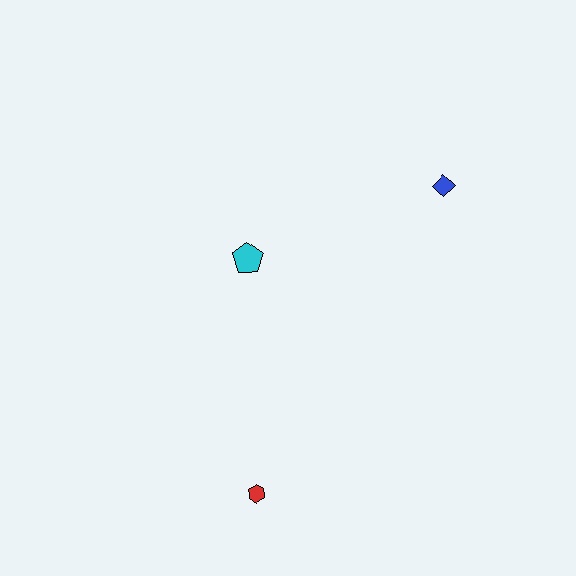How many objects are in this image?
There are 3 objects.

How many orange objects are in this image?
There are no orange objects.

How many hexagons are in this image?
There is 1 hexagon.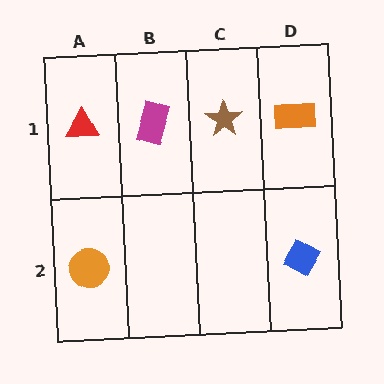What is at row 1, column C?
A brown star.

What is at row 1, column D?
An orange rectangle.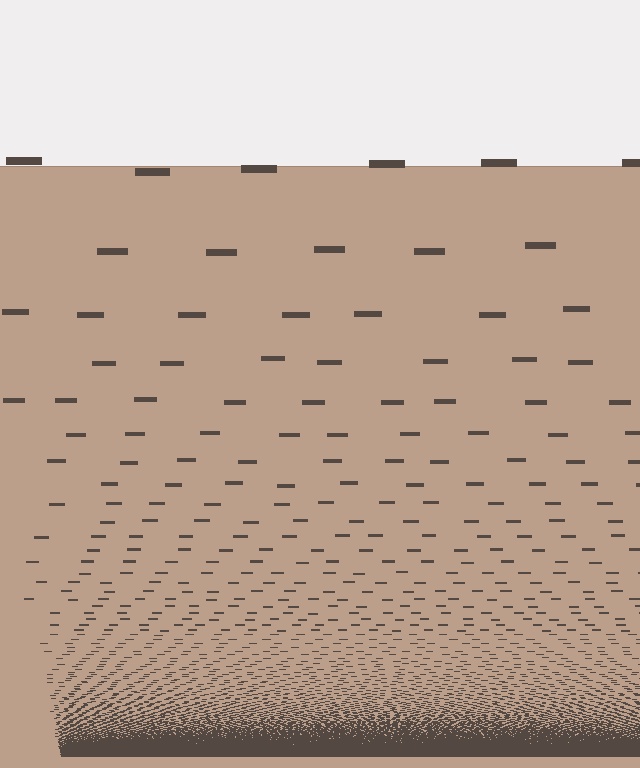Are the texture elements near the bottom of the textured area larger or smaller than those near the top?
Smaller. The gradient is inverted — elements near the bottom are smaller and denser.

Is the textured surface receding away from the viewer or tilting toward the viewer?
The surface appears to tilt toward the viewer. Texture elements get larger and sparser toward the top.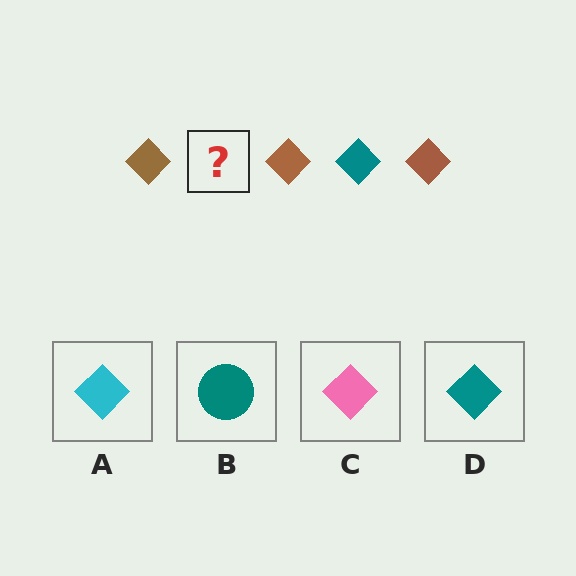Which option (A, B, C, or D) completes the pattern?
D.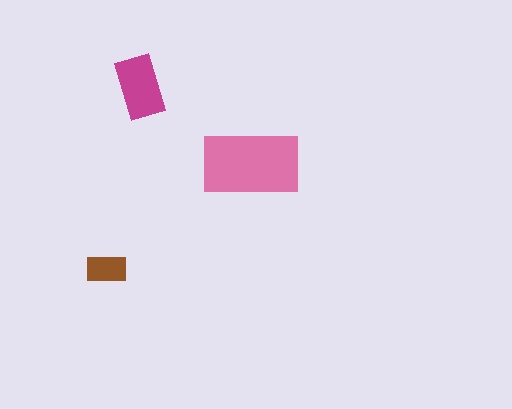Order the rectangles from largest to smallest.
the pink one, the magenta one, the brown one.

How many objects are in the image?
There are 3 objects in the image.